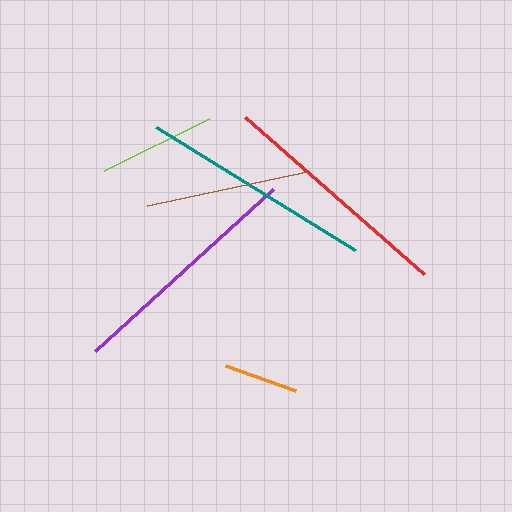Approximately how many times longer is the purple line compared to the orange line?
The purple line is approximately 3.3 times the length of the orange line.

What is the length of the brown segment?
The brown segment is approximately 163 pixels long.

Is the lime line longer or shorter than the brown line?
The brown line is longer than the lime line.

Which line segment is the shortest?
The orange line is the shortest at approximately 74 pixels.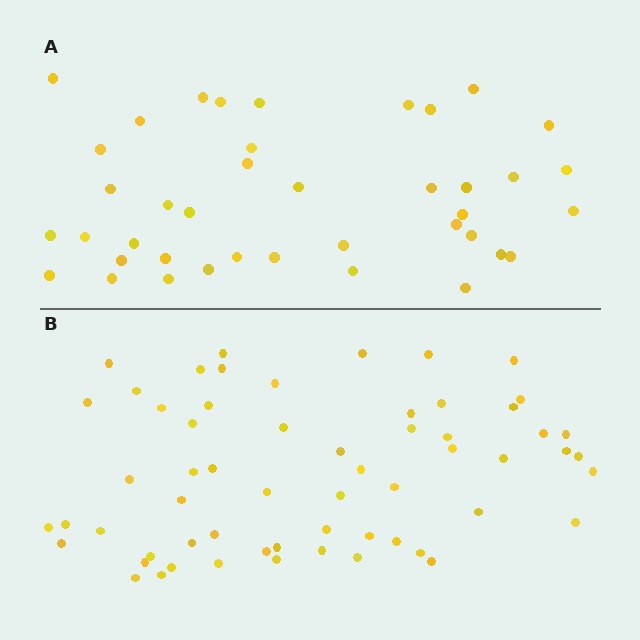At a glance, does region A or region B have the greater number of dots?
Region B (the bottom region) has more dots.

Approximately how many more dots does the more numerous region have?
Region B has approximately 20 more dots than region A.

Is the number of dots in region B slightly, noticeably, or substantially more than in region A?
Region B has substantially more. The ratio is roughly 1.5 to 1.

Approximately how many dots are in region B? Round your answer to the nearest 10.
About 60 dots.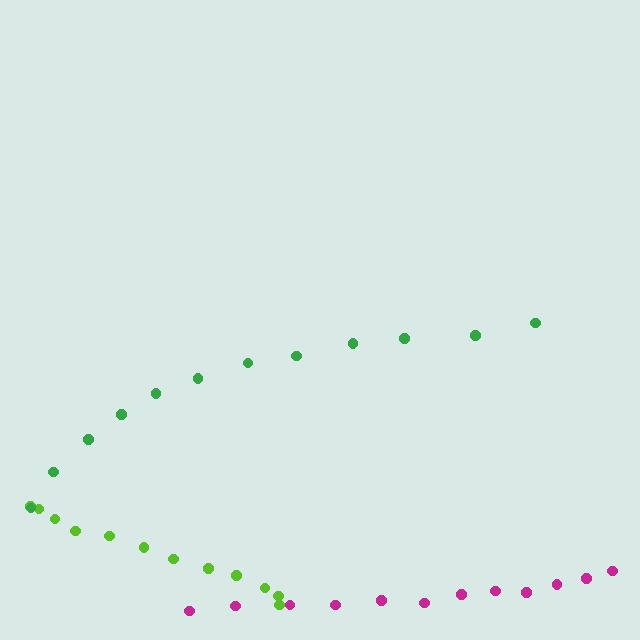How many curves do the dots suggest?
There are 3 distinct paths.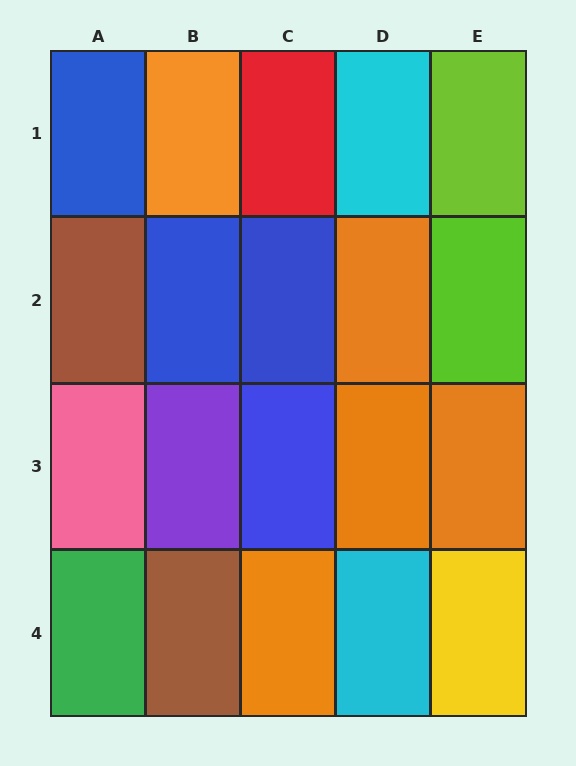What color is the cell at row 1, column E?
Lime.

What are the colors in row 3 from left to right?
Pink, purple, blue, orange, orange.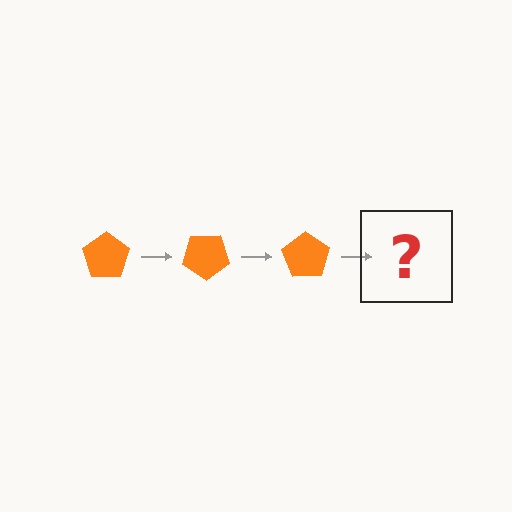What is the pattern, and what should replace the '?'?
The pattern is that the pentagon rotates 35 degrees each step. The '?' should be an orange pentagon rotated 105 degrees.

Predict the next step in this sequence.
The next step is an orange pentagon rotated 105 degrees.